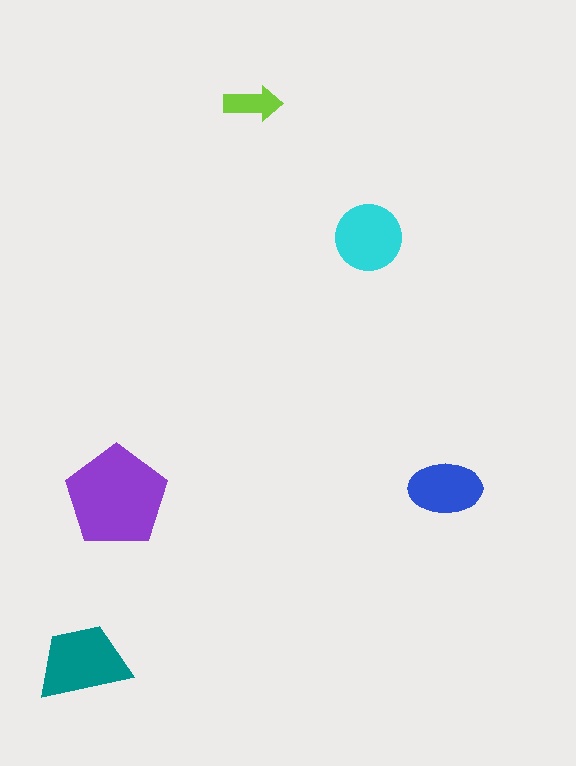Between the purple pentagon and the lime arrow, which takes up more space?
The purple pentagon.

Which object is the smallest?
The lime arrow.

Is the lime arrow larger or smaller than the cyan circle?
Smaller.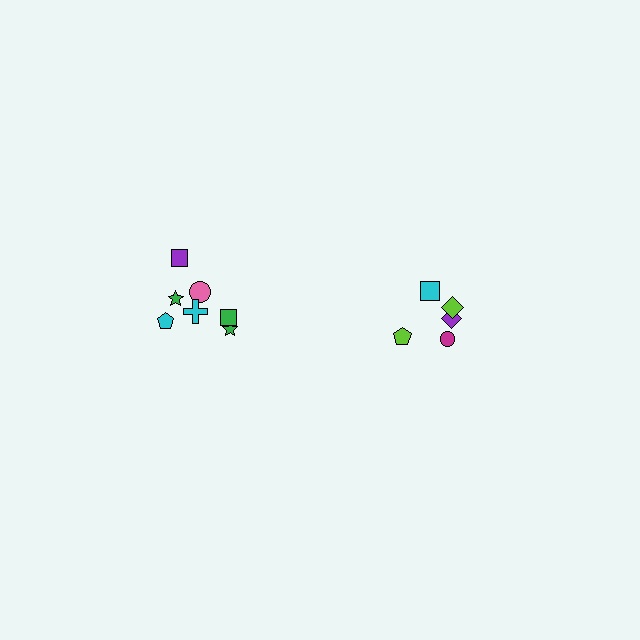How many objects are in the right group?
There are 5 objects.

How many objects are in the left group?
There are 7 objects.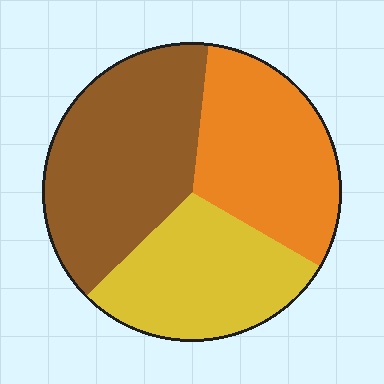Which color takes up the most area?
Brown, at roughly 40%.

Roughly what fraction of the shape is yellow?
Yellow covers roughly 30% of the shape.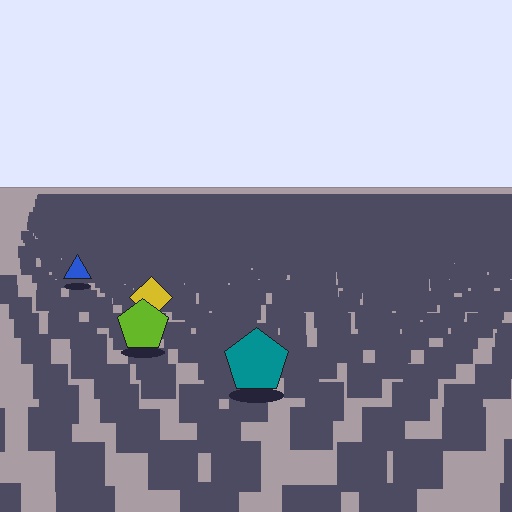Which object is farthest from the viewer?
The blue triangle is farthest from the viewer. It appears smaller and the ground texture around it is denser.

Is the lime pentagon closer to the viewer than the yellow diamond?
Yes. The lime pentagon is closer — you can tell from the texture gradient: the ground texture is coarser near it.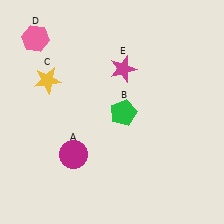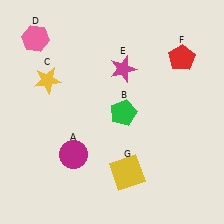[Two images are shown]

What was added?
A red pentagon (F), a yellow square (G) were added in Image 2.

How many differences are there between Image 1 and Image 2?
There are 2 differences between the two images.